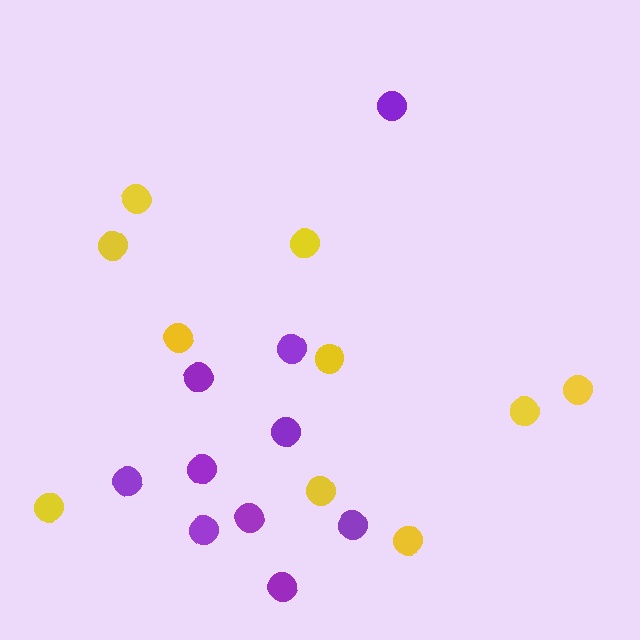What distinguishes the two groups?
There are 2 groups: one group of purple circles (10) and one group of yellow circles (10).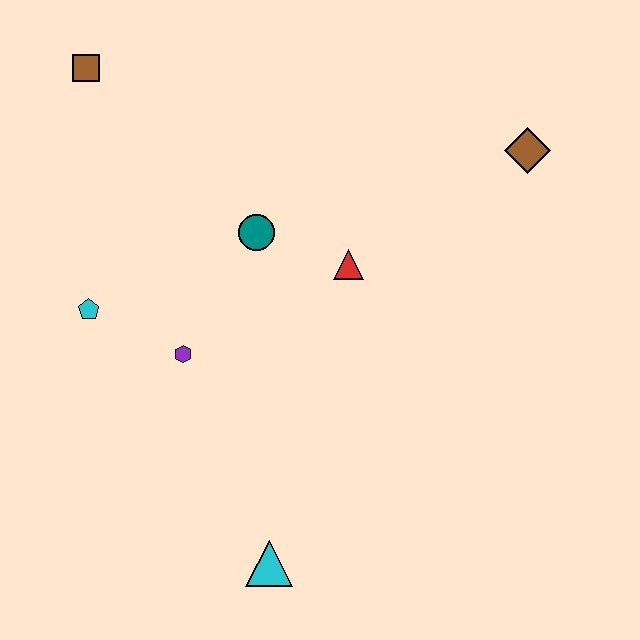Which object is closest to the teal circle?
The red triangle is closest to the teal circle.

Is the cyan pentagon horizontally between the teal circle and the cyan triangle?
No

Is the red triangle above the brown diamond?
No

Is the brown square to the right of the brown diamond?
No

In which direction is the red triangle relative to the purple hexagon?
The red triangle is to the right of the purple hexagon.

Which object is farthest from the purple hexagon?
The brown diamond is farthest from the purple hexagon.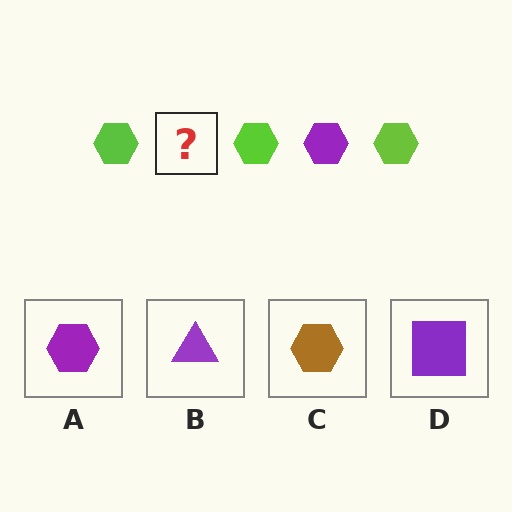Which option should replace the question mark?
Option A.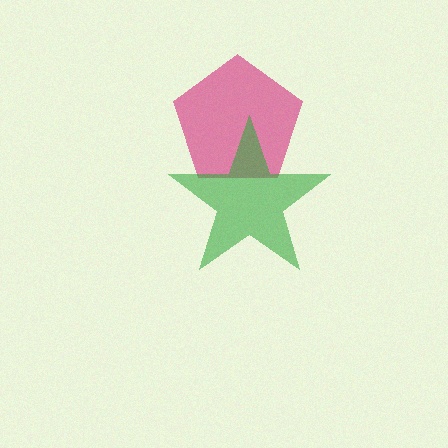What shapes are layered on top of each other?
The layered shapes are: a magenta pentagon, a green star.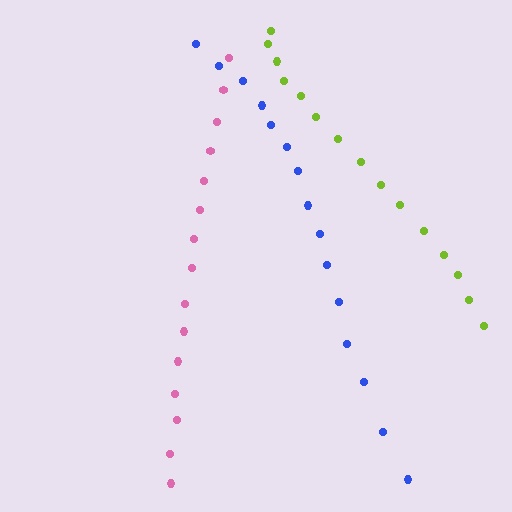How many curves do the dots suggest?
There are 3 distinct paths.